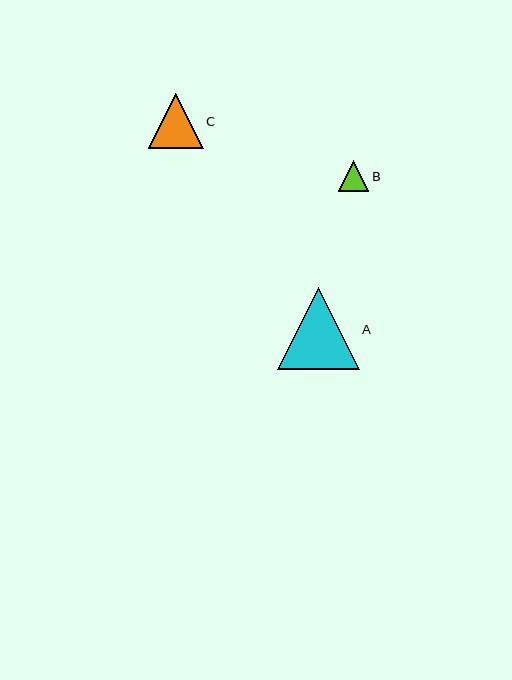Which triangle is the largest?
Triangle A is the largest with a size of approximately 82 pixels.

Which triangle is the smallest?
Triangle B is the smallest with a size of approximately 31 pixels.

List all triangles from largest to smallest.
From largest to smallest: A, C, B.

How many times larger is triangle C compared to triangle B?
Triangle C is approximately 1.8 times the size of triangle B.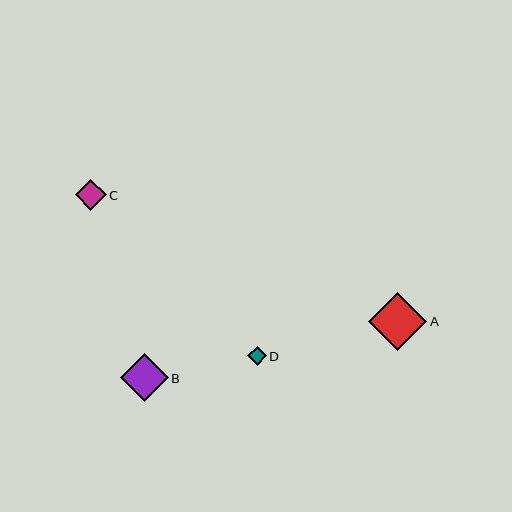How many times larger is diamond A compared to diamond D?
Diamond A is approximately 3.1 times the size of diamond D.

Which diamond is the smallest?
Diamond D is the smallest with a size of approximately 19 pixels.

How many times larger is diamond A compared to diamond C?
Diamond A is approximately 1.9 times the size of diamond C.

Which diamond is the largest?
Diamond A is the largest with a size of approximately 58 pixels.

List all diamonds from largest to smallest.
From largest to smallest: A, B, C, D.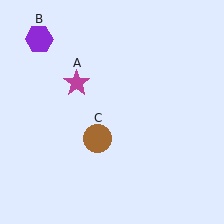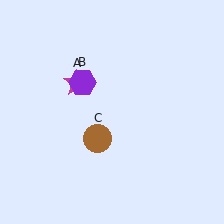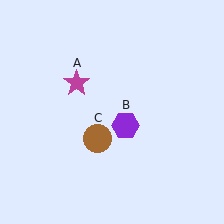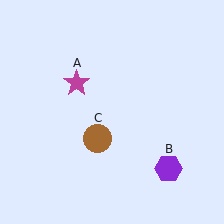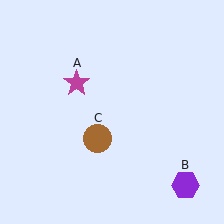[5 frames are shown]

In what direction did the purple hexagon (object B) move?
The purple hexagon (object B) moved down and to the right.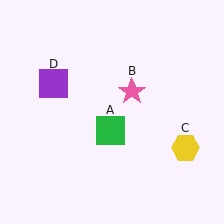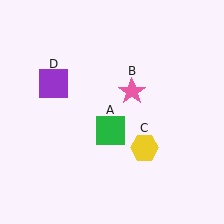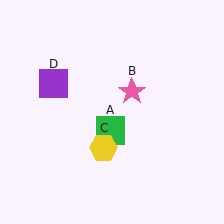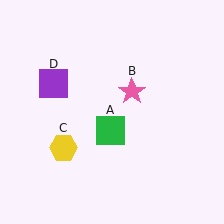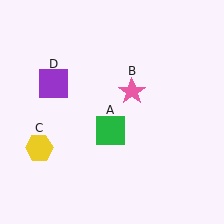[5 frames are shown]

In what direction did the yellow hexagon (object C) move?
The yellow hexagon (object C) moved left.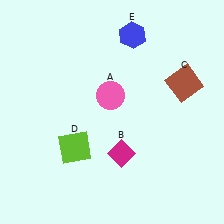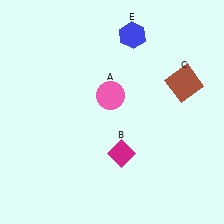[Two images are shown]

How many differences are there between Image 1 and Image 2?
There is 1 difference between the two images.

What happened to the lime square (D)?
The lime square (D) was removed in Image 2. It was in the bottom-left area of Image 1.